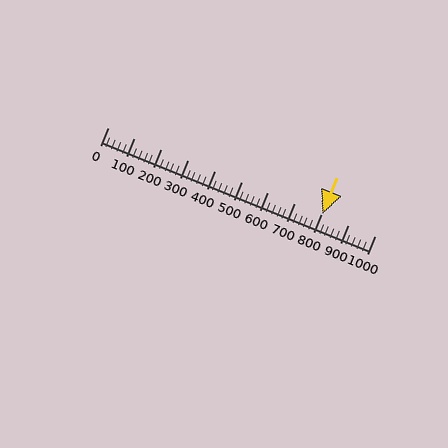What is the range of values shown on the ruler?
The ruler shows values from 0 to 1000.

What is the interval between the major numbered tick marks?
The major tick marks are spaced 100 units apart.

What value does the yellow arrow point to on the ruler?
The yellow arrow points to approximately 803.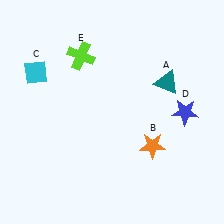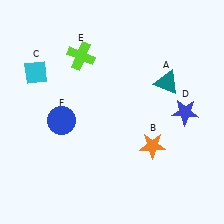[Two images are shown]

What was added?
A blue circle (F) was added in Image 2.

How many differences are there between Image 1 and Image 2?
There is 1 difference between the two images.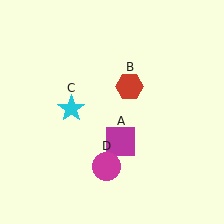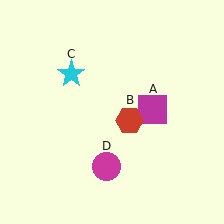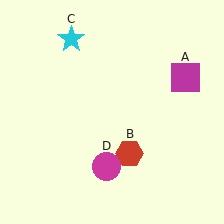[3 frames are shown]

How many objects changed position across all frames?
3 objects changed position: magenta square (object A), red hexagon (object B), cyan star (object C).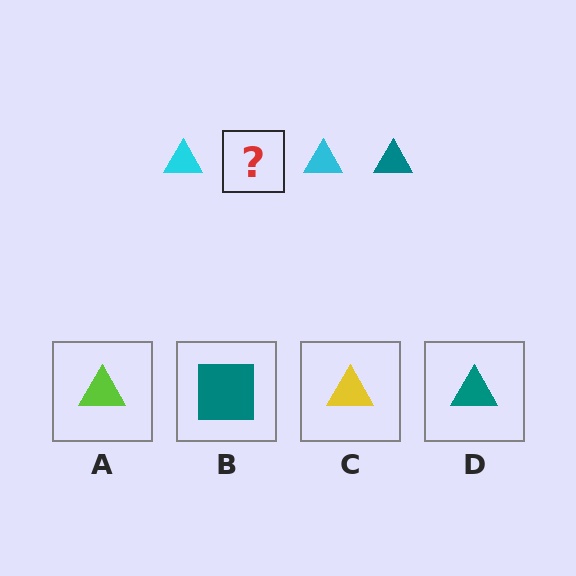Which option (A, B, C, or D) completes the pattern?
D.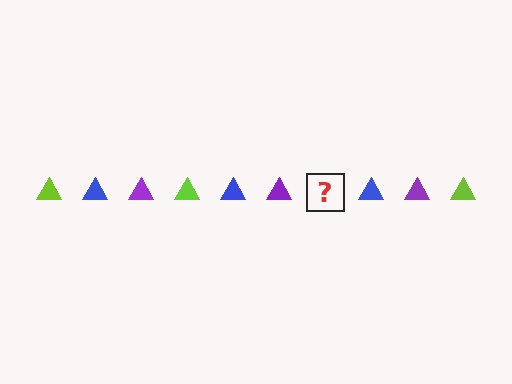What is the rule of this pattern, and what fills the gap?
The rule is that the pattern cycles through lime, blue, purple triangles. The gap should be filled with a lime triangle.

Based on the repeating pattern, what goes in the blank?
The blank should be a lime triangle.